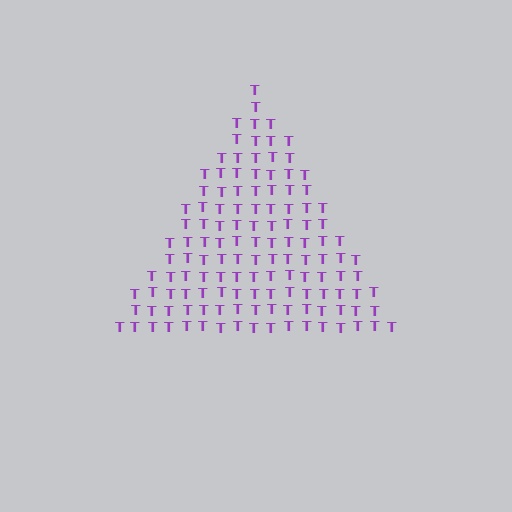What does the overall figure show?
The overall figure shows a triangle.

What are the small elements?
The small elements are letter T's.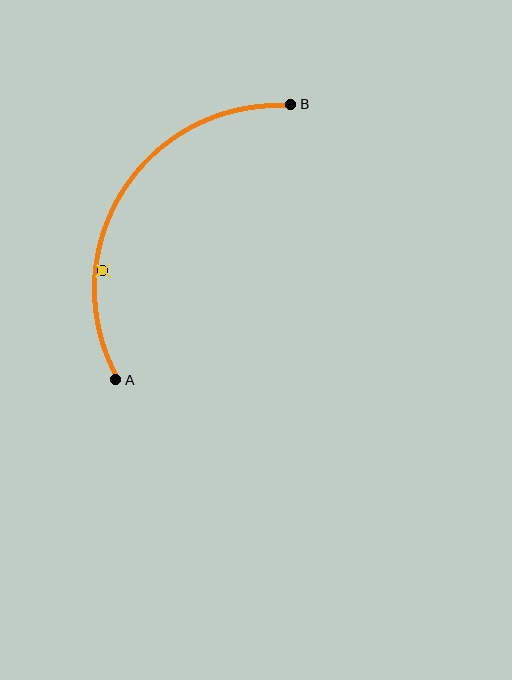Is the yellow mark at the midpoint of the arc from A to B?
No — the yellow mark does not lie on the arc at all. It sits slightly inside the curve.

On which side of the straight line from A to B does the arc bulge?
The arc bulges to the left of the straight line connecting A and B.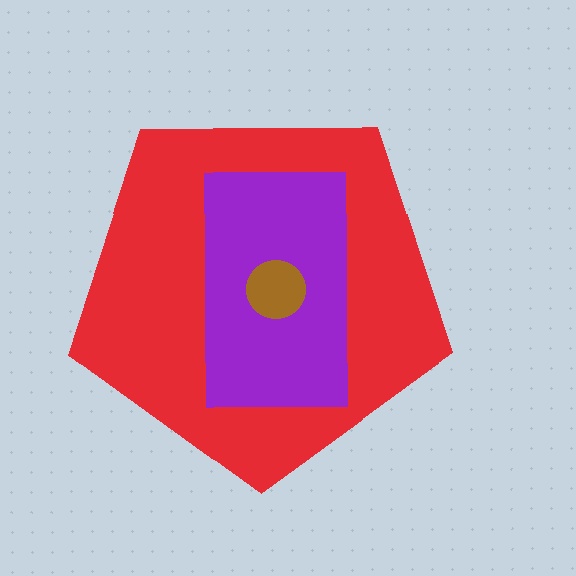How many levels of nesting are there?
3.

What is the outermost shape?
The red pentagon.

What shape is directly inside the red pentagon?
The purple rectangle.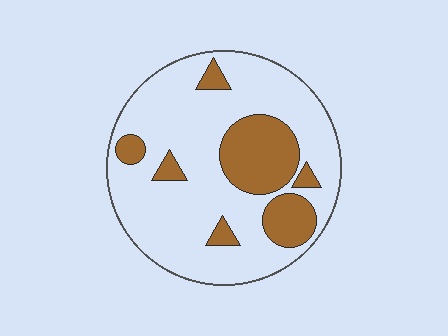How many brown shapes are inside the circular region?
7.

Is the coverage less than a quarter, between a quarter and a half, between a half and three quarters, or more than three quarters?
Less than a quarter.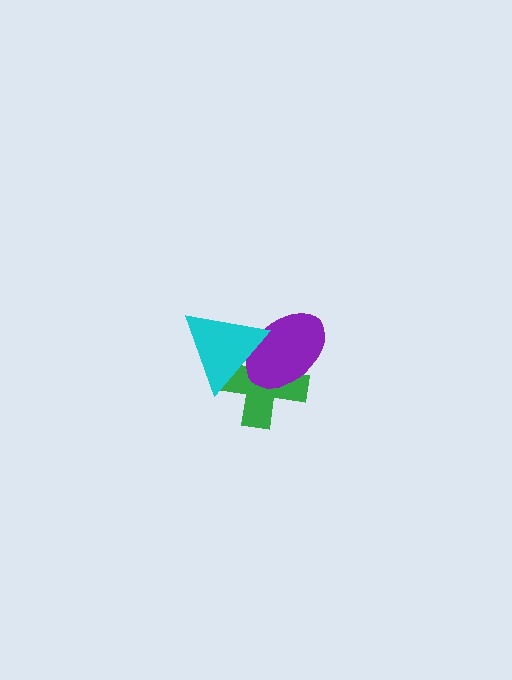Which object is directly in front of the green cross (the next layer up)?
The purple ellipse is directly in front of the green cross.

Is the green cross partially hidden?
Yes, it is partially covered by another shape.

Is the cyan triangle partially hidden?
No, no other shape covers it.